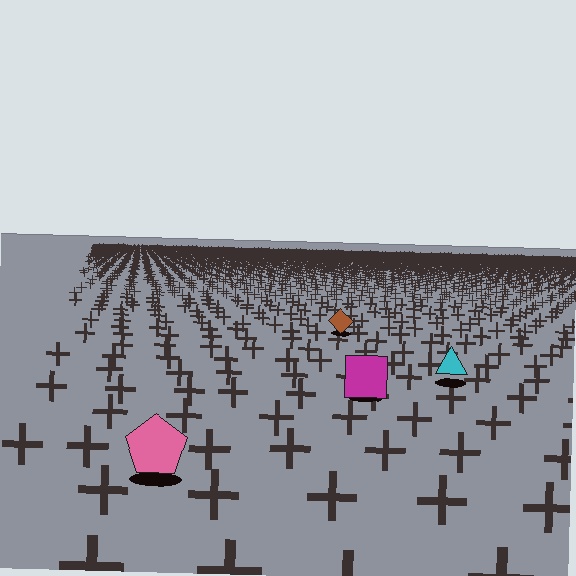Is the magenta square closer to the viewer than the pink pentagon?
No. The pink pentagon is closer — you can tell from the texture gradient: the ground texture is coarser near it.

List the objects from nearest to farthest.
From nearest to farthest: the pink pentagon, the magenta square, the cyan triangle, the brown diamond.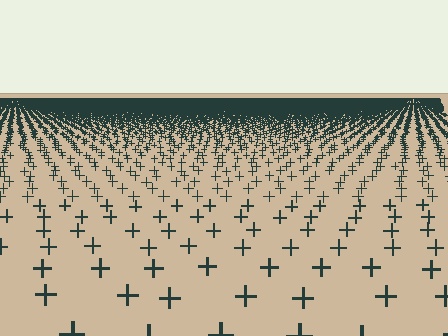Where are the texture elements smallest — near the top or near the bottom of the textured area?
Near the top.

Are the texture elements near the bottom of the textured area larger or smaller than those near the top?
Larger. Near the bottom, elements are closer to the viewer and appear at a bigger on-screen size.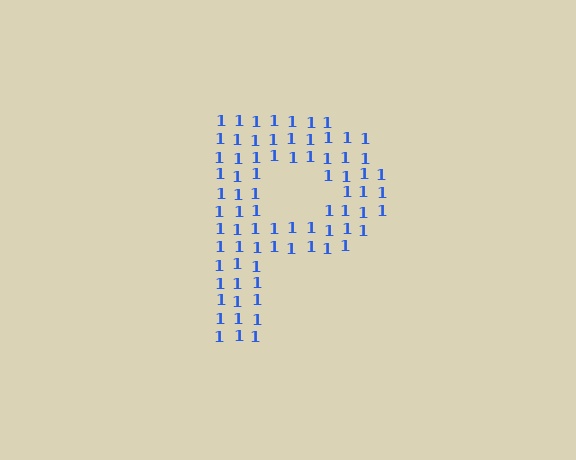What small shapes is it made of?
It is made of small digit 1's.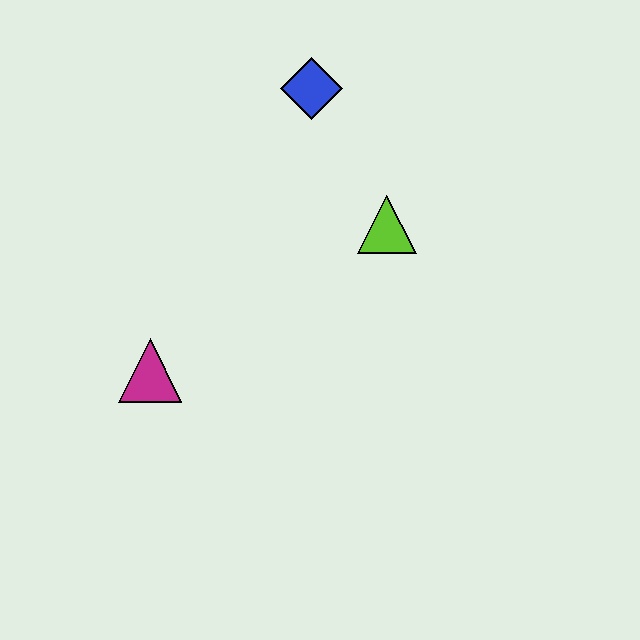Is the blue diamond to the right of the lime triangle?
No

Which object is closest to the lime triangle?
The blue diamond is closest to the lime triangle.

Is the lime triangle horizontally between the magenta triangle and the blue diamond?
No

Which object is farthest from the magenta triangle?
The blue diamond is farthest from the magenta triangle.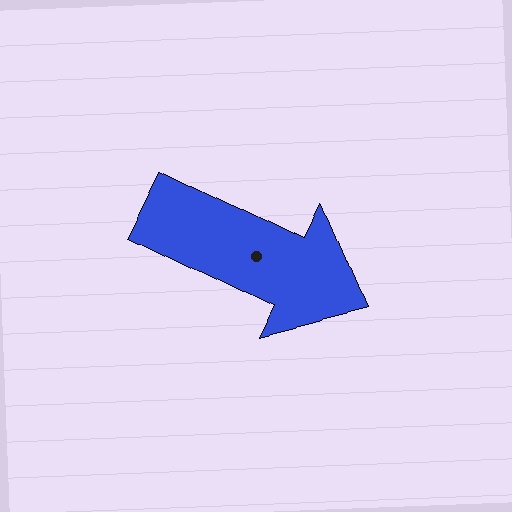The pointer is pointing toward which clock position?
Roughly 4 o'clock.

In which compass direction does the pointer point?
Southeast.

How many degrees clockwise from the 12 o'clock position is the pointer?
Approximately 116 degrees.